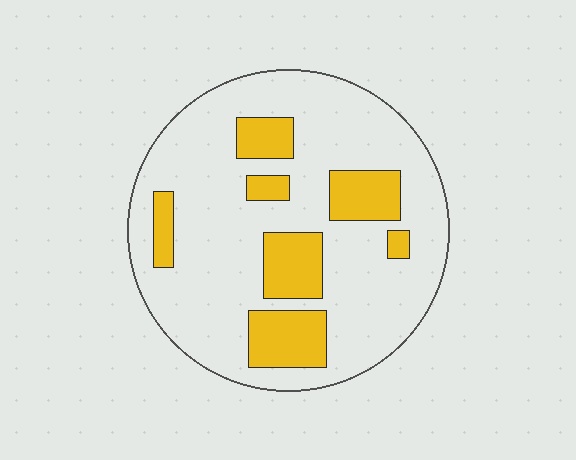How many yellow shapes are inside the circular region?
7.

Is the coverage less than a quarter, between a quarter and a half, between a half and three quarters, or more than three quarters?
Less than a quarter.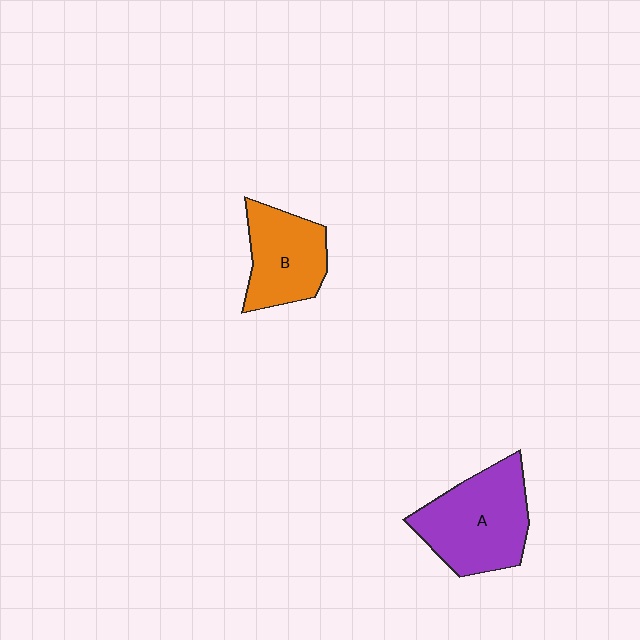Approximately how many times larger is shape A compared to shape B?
Approximately 1.3 times.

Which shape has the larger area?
Shape A (purple).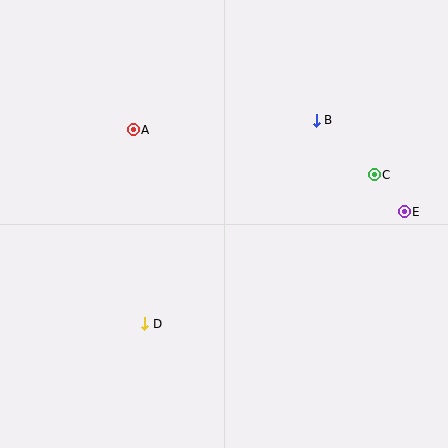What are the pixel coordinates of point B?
Point B is at (316, 120).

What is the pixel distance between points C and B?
The distance between C and B is 79 pixels.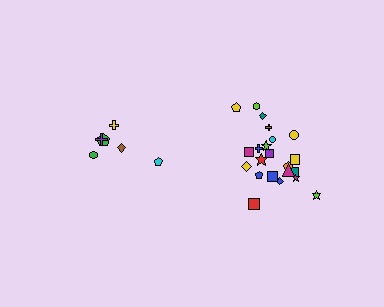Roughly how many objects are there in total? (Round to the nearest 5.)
Roughly 30 objects in total.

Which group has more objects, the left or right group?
The right group.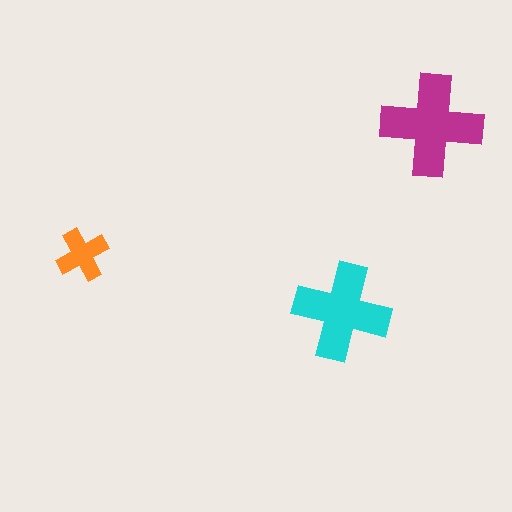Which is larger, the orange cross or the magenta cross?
The magenta one.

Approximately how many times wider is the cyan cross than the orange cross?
About 2 times wider.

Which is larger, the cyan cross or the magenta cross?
The magenta one.